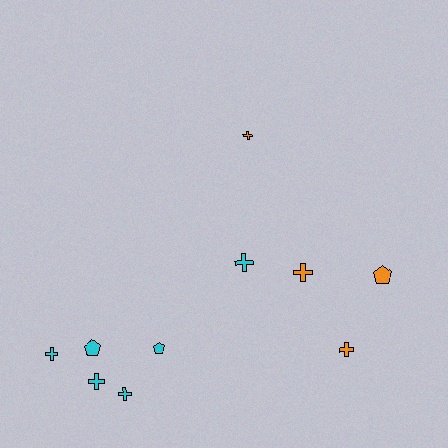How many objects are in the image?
There are 10 objects.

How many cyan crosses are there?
There are 4 cyan crosses.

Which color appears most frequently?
Cyan, with 6 objects.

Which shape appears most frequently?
Cross, with 7 objects.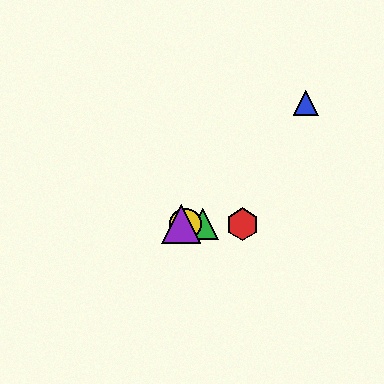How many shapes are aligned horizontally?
4 shapes (the red hexagon, the green triangle, the yellow circle, the purple triangle) are aligned horizontally.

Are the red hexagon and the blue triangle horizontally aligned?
No, the red hexagon is at y≈224 and the blue triangle is at y≈103.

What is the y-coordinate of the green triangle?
The green triangle is at y≈224.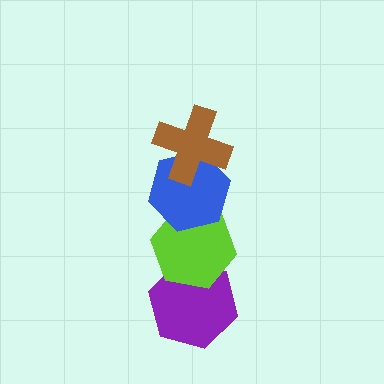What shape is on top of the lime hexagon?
The blue hexagon is on top of the lime hexagon.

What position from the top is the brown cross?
The brown cross is 1st from the top.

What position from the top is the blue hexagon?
The blue hexagon is 2nd from the top.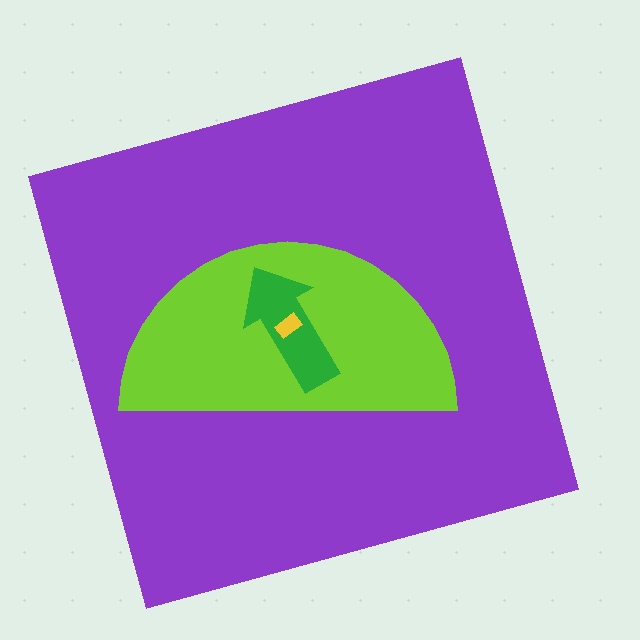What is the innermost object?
The yellow rectangle.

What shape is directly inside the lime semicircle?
The green arrow.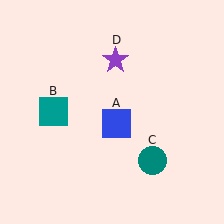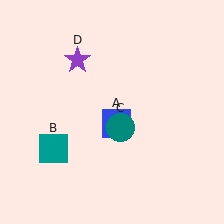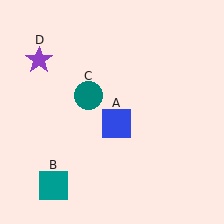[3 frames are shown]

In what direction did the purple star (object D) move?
The purple star (object D) moved left.